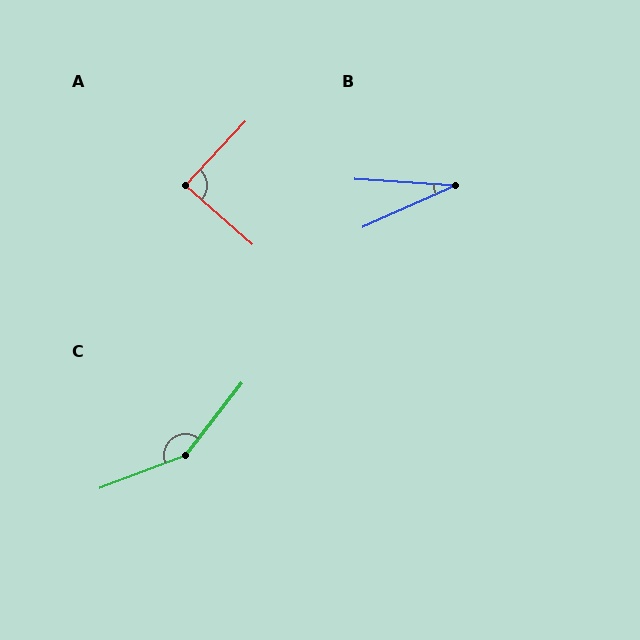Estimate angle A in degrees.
Approximately 88 degrees.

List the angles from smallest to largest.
B (28°), A (88°), C (149°).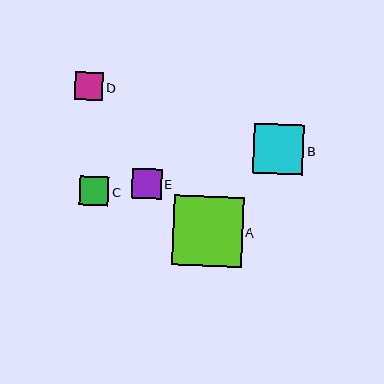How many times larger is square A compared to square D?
Square A is approximately 2.5 times the size of square D.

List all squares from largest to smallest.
From largest to smallest: A, B, E, C, D.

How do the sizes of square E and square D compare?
Square E and square D are approximately the same size.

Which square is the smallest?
Square D is the smallest with a size of approximately 28 pixels.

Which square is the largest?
Square A is the largest with a size of approximately 70 pixels.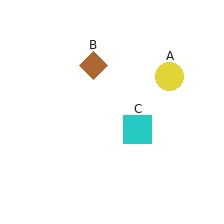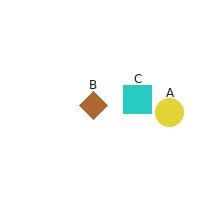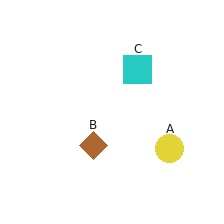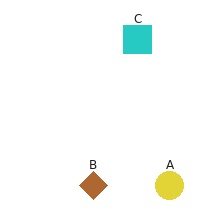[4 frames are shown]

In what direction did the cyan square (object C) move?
The cyan square (object C) moved up.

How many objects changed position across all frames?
3 objects changed position: yellow circle (object A), brown diamond (object B), cyan square (object C).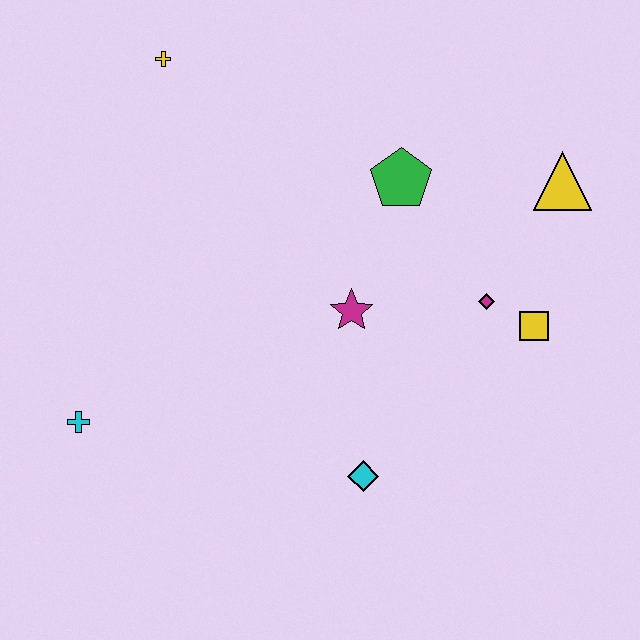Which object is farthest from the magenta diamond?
The cyan cross is farthest from the magenta diamond.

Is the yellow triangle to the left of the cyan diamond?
No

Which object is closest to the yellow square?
The magenta diamond is closest to the yellow square.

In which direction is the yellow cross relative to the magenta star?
The yellow cross is above the magenta star.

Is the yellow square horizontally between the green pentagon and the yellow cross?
No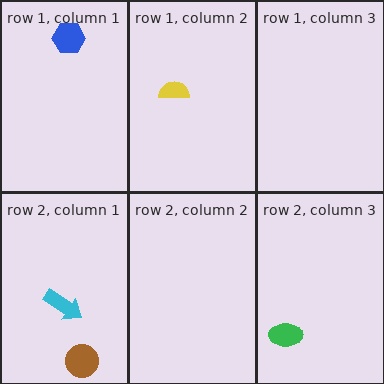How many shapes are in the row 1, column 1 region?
1.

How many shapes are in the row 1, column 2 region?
1.